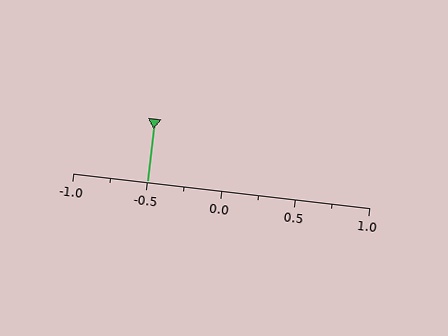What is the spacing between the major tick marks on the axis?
The major ticks are spaced 0.5 apart.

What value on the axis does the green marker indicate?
The marker indicates approximately -0.5.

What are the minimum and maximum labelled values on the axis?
The axis runs from -1.0 to 1.0.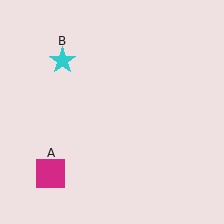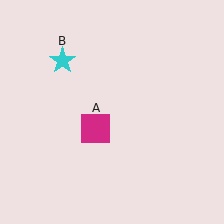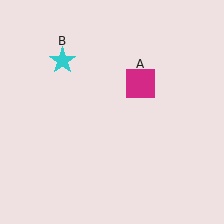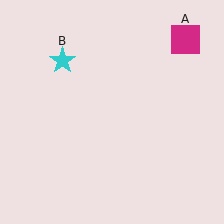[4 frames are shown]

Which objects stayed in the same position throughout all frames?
Cyan star (object B) remained stationary.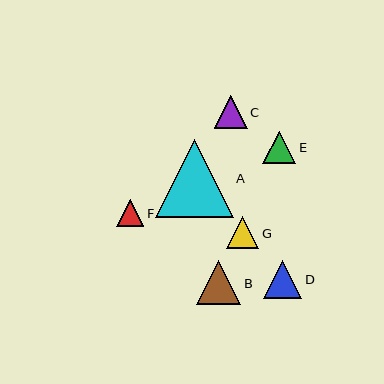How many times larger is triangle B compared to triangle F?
Triangle B is approximately 1.6 times the size of triangle F.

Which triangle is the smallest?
Triangle F is the smallest with a size of approximately 28 pixels.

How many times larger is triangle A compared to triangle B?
Triangle A is approximately 1.7 times the size of triangle B.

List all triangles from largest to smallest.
From largest to smallest: A, B, D, C, E, G, F.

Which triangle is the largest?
Triangle A is the largest with a size of approximately 77 pixels.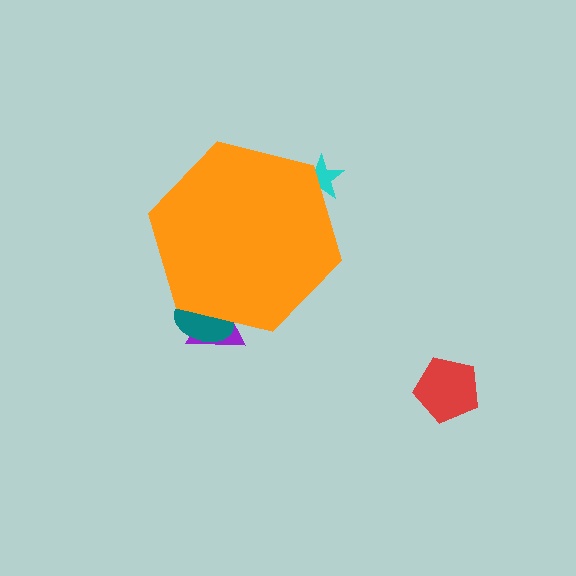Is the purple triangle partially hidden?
Yes, the purple triangle is partially hidden behind the orange hexagon.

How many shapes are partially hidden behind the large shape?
3 shapes are partially hidden.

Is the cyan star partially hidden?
Yes, the cyan star is partially hidden behind the orange hexagon.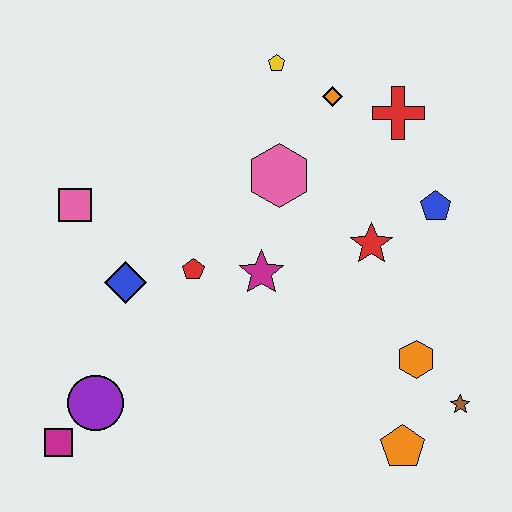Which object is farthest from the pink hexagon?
The magenta square is farthest from the pink hexagon.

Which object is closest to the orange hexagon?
The brown star is closest to the orange hexagon.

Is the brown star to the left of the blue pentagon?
No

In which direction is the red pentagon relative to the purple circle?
The red pentagon is above the purple circle.